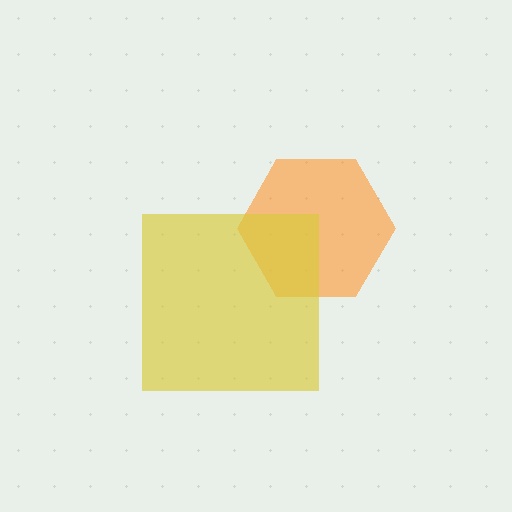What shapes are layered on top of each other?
The layered shapes are: an orange hexagon, a yellow square.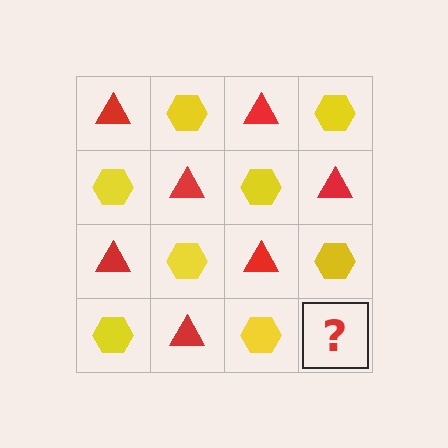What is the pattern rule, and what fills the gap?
The rule is that it alternates red triangle and yellow hexagon in a checkerboard pattern. The gap should be filled with a red triangle.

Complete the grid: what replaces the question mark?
The question mark should be replaced with a red triangle.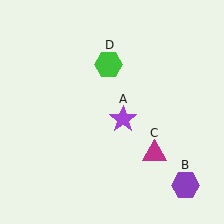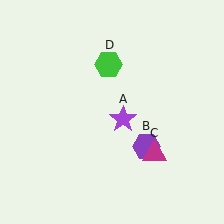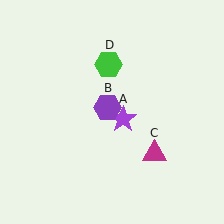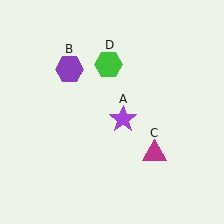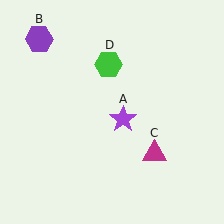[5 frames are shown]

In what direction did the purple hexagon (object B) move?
The purple hexagon (object B) moved up and to the left.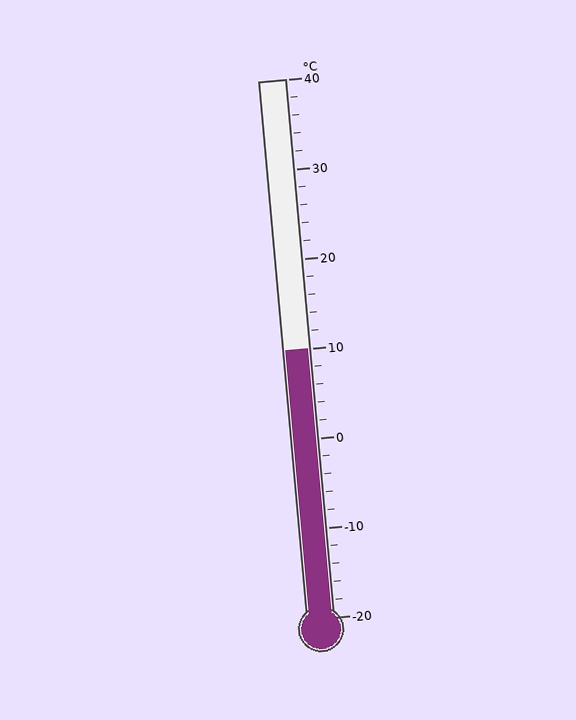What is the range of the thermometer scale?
The thermometer scale ranges from -20°C to 40°C.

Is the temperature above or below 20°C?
The temperature is below 20°C.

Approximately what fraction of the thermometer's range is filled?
The thermometer is filled to approximately 50% of its range.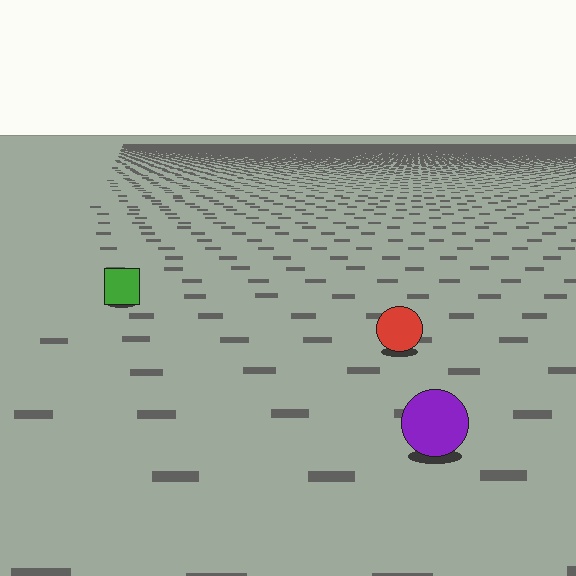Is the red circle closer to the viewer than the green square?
Yes. The red circle is closer — you can tell from the texture gradient: the ground texture is coarser near it.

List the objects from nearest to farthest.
From nearest to farthest: the purple circle, the red circle, the green square.